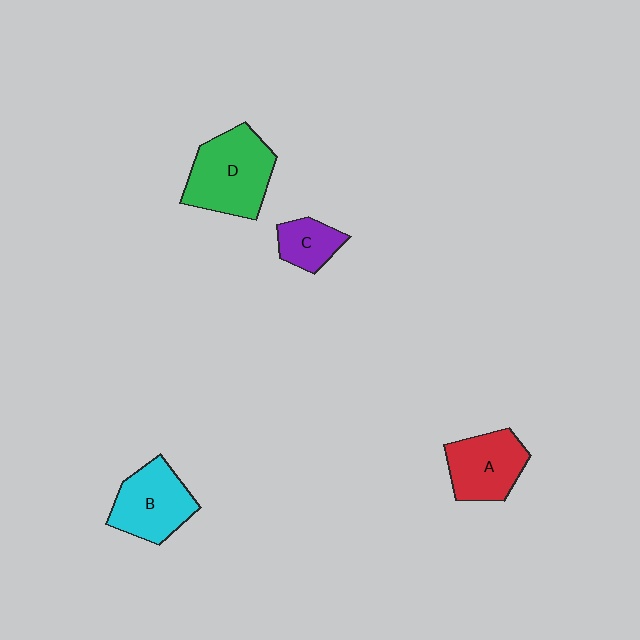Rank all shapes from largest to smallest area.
From largest to smallest: D (green), B (cyan), A (red), C (purple).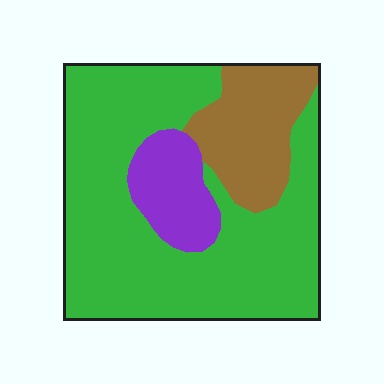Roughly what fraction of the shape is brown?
Brown takes up about one fifth (1/5) of the shape.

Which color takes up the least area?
Purple, at roughly 10%.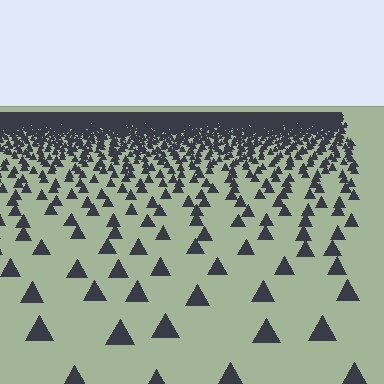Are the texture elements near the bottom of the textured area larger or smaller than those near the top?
Larger. Near the bottom, elements are closer to the viewer and appear at a bigger on-screen size.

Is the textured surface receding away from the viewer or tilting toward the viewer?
The surface is receding away from the viewer. Texture elements get smaller and denser toward the top.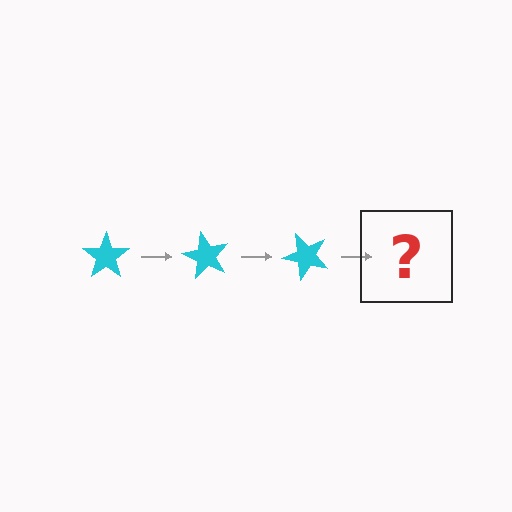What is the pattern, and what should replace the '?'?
The pattern is that the star rotates 60 degrees each step. The '?' should be a cyan star rotated 180 degrees.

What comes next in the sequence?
The next element should be a cyan star rotated 180 degrees.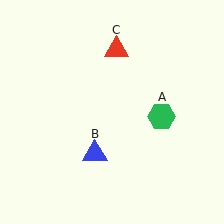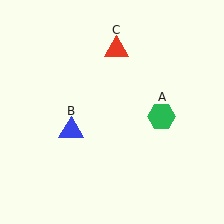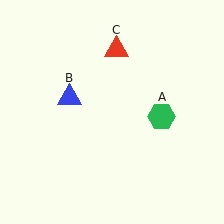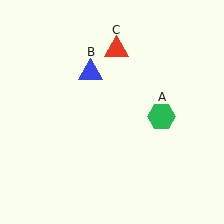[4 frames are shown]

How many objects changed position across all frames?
1 object changed position: blue triangle (object B).